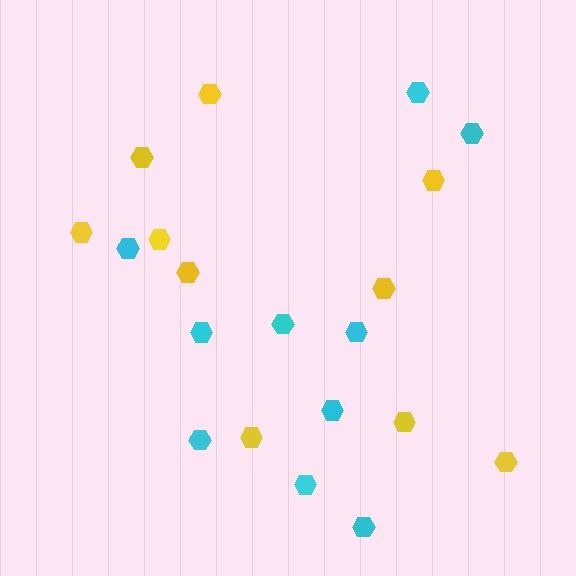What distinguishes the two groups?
There are 2 groups: one group of cyan hexagons (10) and one group of yellow hexagons (10).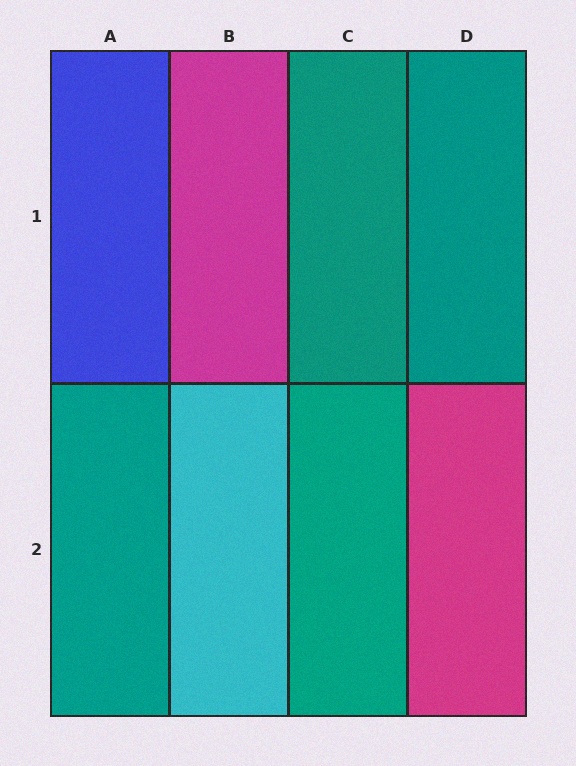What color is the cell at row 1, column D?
Teal.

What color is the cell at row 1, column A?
Blue.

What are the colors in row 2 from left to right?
Teal, cyan, teal, magenta.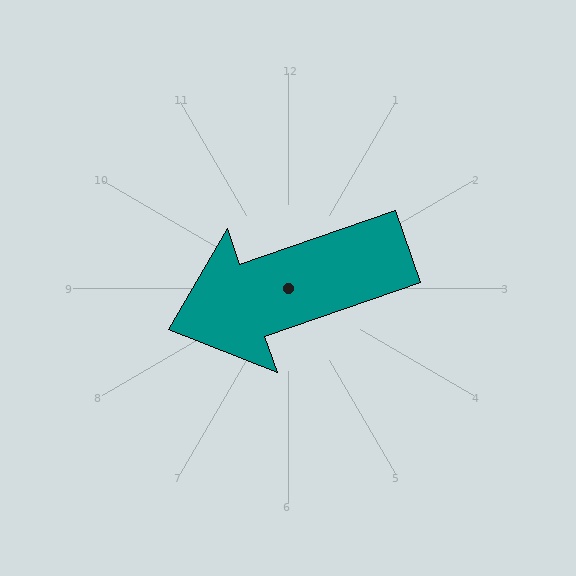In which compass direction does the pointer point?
West.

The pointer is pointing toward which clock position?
Roughly 8 o'clock.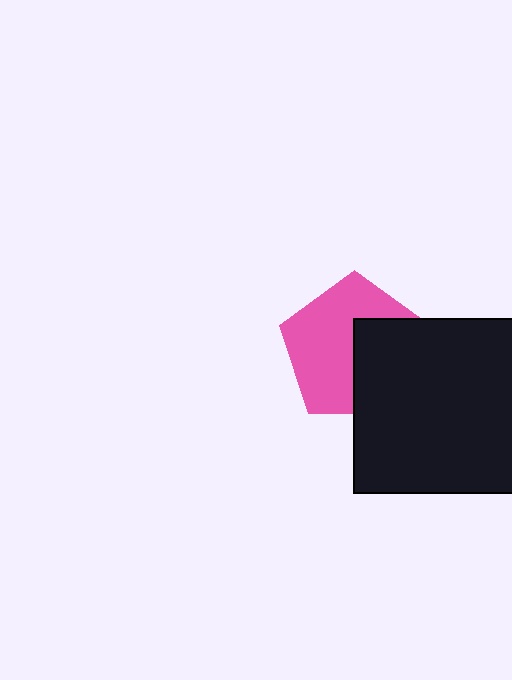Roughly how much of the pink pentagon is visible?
About half of it is visible (roughly 59%).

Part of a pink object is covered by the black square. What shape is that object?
It is a pentagon.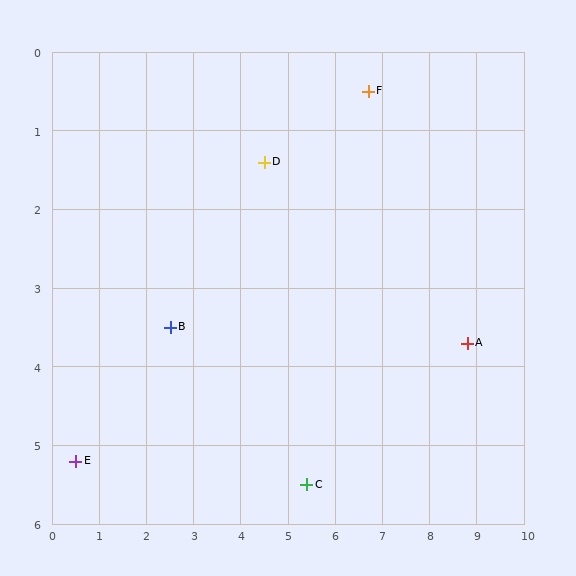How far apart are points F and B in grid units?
Points F and B are about 5.2 grid units apart.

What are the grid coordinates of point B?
Point B is at approximately (2.5, 3.5).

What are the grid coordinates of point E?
Point E is at approximately (0.5, 5.2).